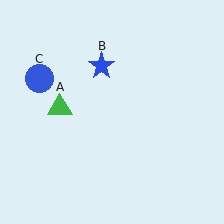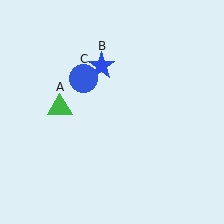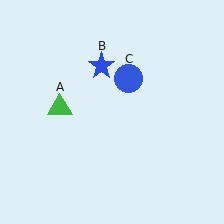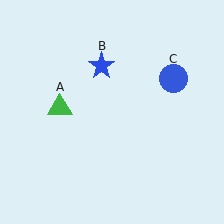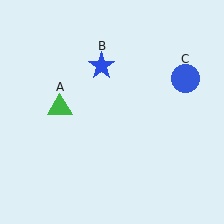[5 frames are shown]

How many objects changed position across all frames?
1 object changed position: blue circle (object C).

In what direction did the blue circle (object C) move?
The blue circle (object C) moved right.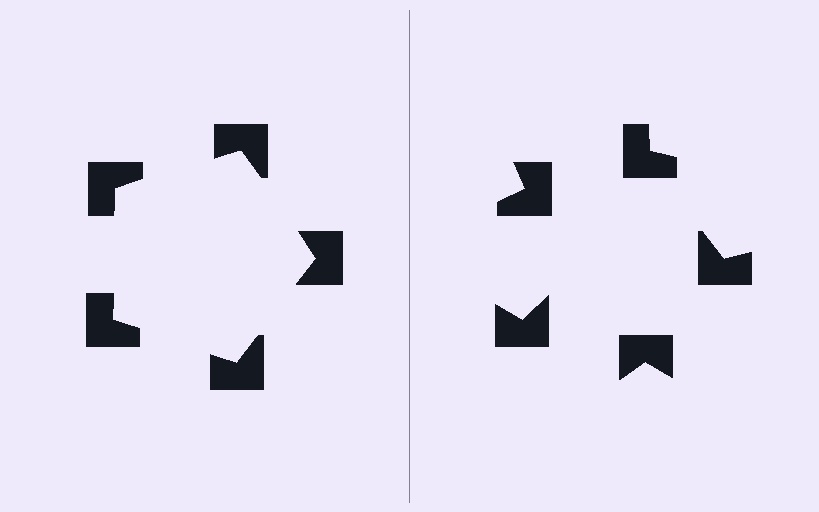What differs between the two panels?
The notched squares are positioned identically on both sides; only the wedge orientations differ. On the left they align to a pentagon; on the right they are misaligned.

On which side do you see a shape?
An illusory pentagon appears on the left side. On the right side the wedge cuts are rotated, so no coherent shape forms.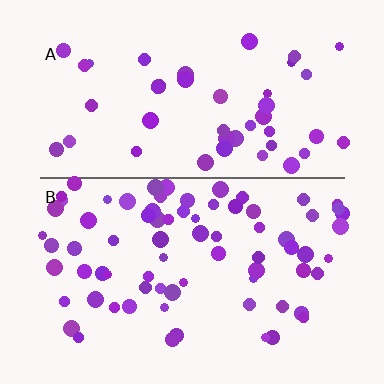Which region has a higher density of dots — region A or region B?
B (the bottom).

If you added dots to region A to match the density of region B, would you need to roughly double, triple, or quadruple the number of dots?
Approximately double.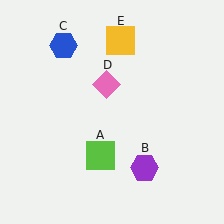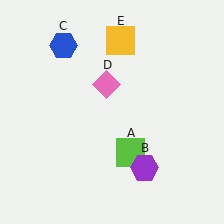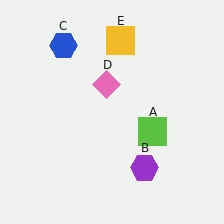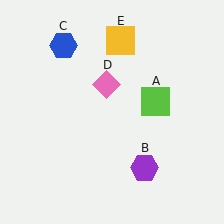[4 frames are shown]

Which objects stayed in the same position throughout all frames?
Purple hexagon (object B) and blue hexagon (object C) and pink diamond (object D) and yellow square (object E) remained stationary.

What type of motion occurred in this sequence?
The lime square (object A) rotated counterclockwise around the center of the scene.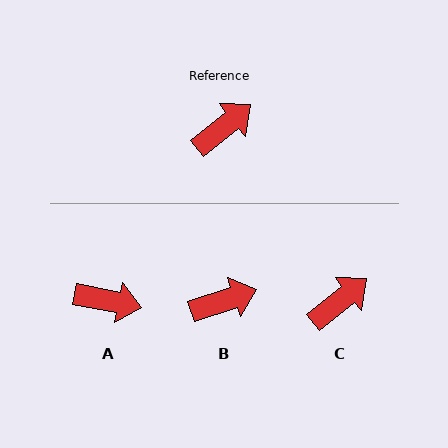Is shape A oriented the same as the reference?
No, it is off by about 50 degrees.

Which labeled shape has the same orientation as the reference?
C.